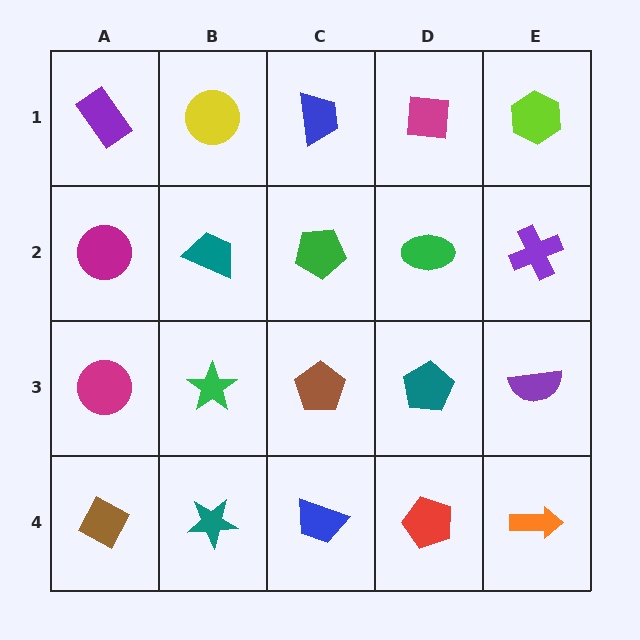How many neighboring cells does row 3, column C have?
4.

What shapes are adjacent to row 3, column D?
A green ellipse (row 2, column D), a red pentagon (row 4, column D), a brown pentagon (row 3, column C), a purple semicircle (row 3, column E).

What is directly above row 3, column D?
A green ellipse.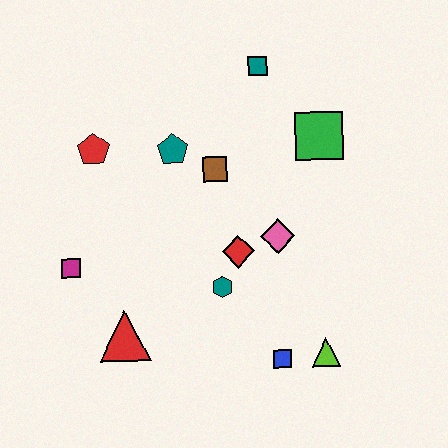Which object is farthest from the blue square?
The teal square is farthest from the blue square.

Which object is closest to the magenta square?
The red triangle is closest to the magenta square.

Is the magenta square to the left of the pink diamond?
Yes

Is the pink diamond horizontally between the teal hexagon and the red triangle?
No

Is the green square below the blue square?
No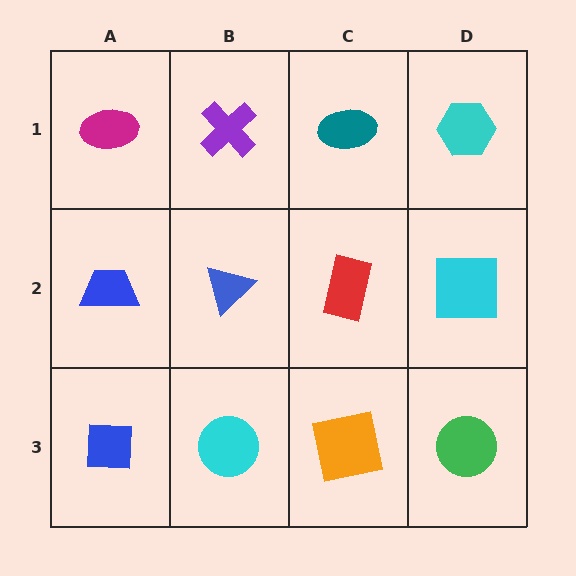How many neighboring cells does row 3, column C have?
3.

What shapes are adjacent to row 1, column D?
A cyan square (row 2, column D), a teal ellipse (row 1, column C).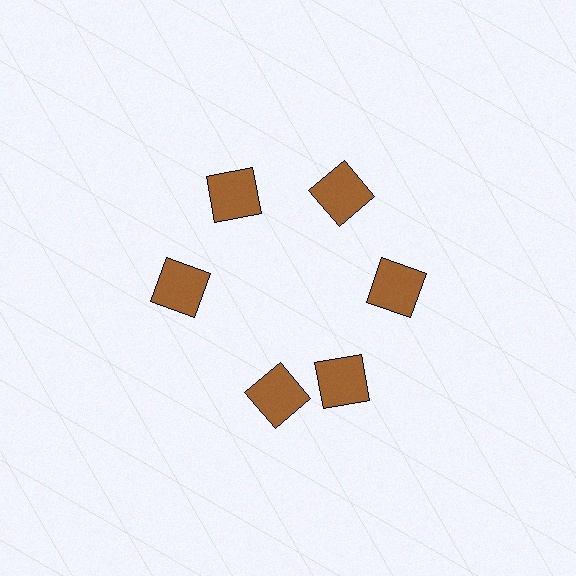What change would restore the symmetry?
The symmetry would be restored by rotating it back into even spacing with its neighbors so that all 6 squares sit at equal angles and equal distance from the center.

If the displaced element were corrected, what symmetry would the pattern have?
It would have 6-fold rotational symmetry — the pattern would map onto itself every 60 degrees.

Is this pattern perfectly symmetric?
No. The 6 brown squares are arranged in a ring, but one element near the 7 o'clock position is rotated out of alignment along the ring, breaking the 6-fold rotational symmetry.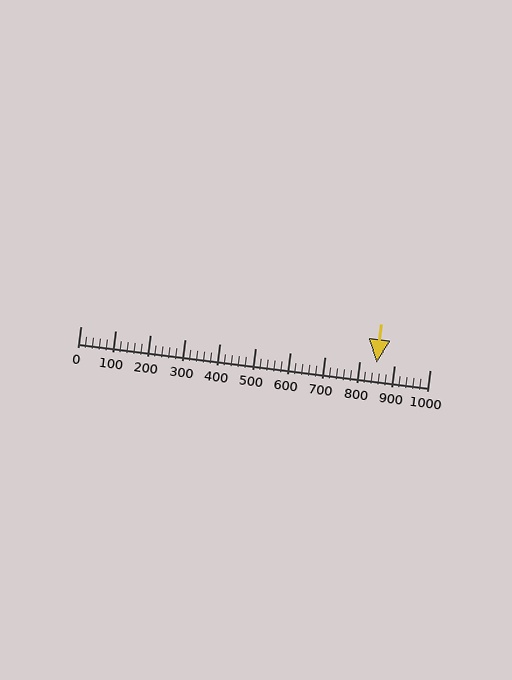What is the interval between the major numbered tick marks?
The major tick marks are spaced 100 units apart.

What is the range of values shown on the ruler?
The ruler shows values from 0 to 1000.